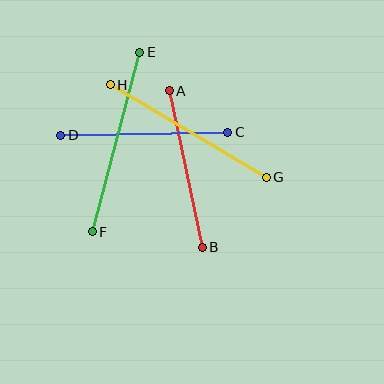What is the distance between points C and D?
The distance is approximately 167 pixels.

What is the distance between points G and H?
The distance is approximately 181 pixels.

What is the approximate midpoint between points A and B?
The midpoint is at approximately (186, 169) pixels.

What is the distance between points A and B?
The distance is approximately 160 pixels.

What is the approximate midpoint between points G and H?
The midpoint is at approximately (188, 131) pixels.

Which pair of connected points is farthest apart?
Points E and F are farthest apart.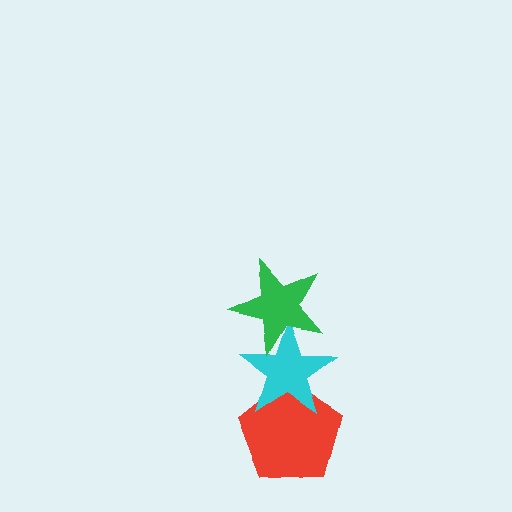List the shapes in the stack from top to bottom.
From top to bottom: the green star, the cyan star, the red pentagon.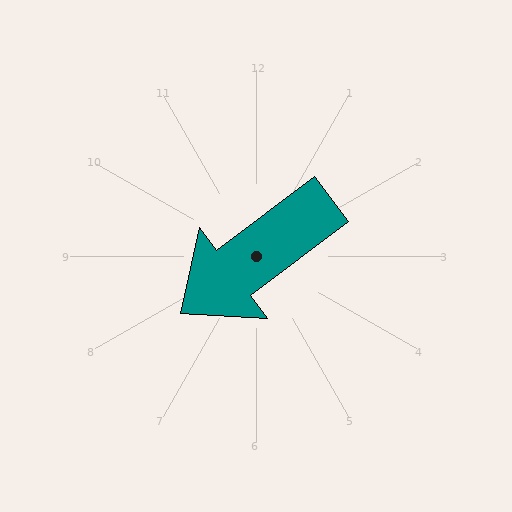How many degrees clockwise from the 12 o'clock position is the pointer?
Approximately 233 degrees.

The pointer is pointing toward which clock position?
Roughly 8 o'clock.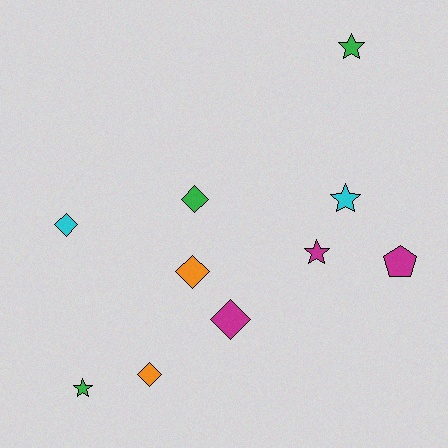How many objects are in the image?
There are 10 objects.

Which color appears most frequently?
Green, with 3 objects.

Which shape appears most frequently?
Diamond, with 5 objects.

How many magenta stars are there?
There is 1 magenta star.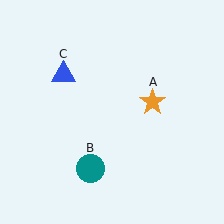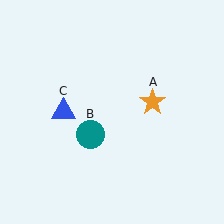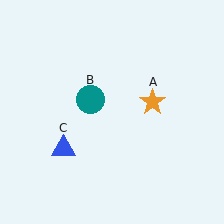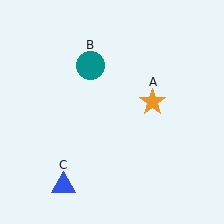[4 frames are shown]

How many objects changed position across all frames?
2 objects changed position: teal circle (object B), blue triangle (object C).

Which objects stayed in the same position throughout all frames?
Orange star (object A) remained stationary.